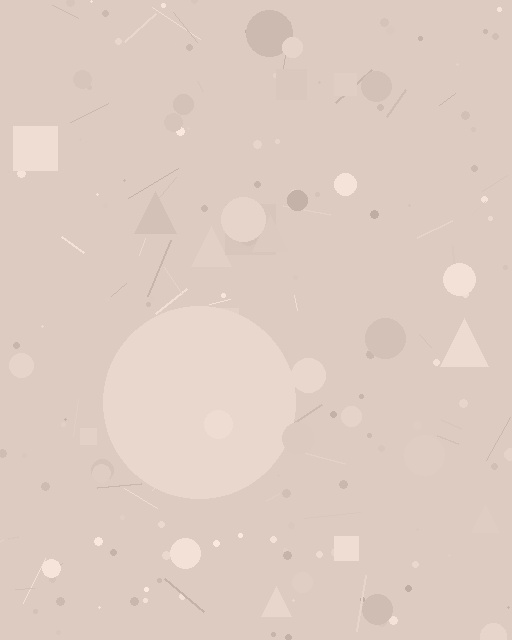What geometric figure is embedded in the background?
A circle is embedded in the background.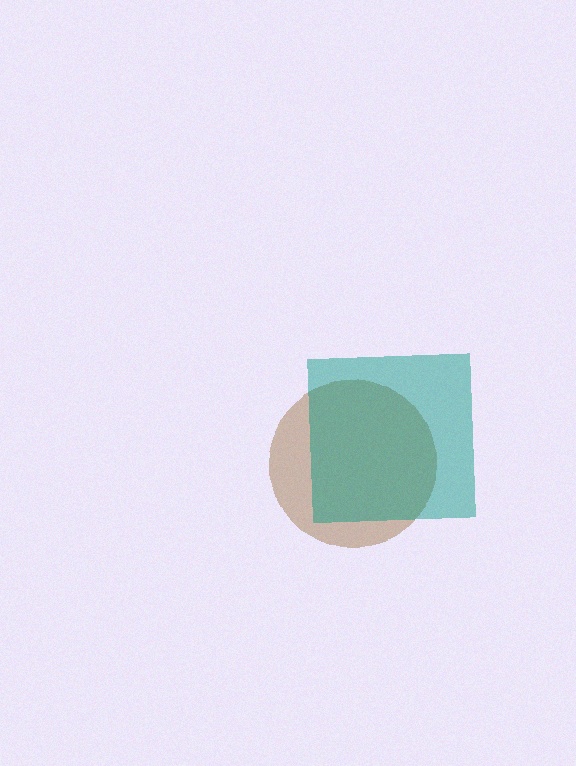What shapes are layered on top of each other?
The layered shapes are: a brown circle, a teal square.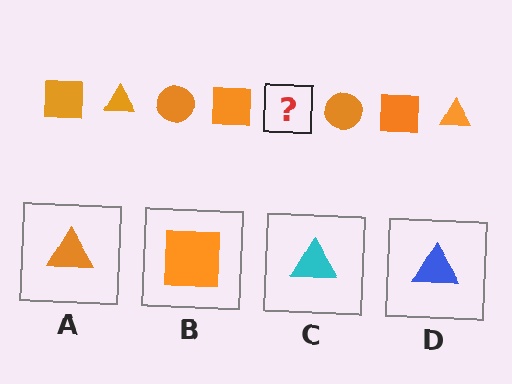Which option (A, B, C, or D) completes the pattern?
A.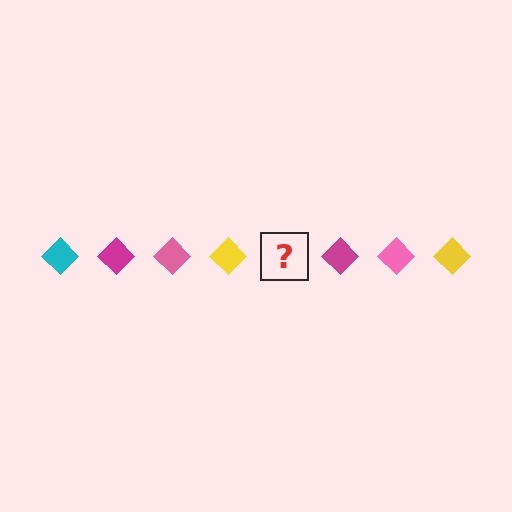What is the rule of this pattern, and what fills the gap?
The rule is that the pattern cycles through cyan, magenta, pink, yellow diamonds. The gap should be filled with a cyan diamond.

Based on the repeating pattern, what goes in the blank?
The blank should be a cyan diamond.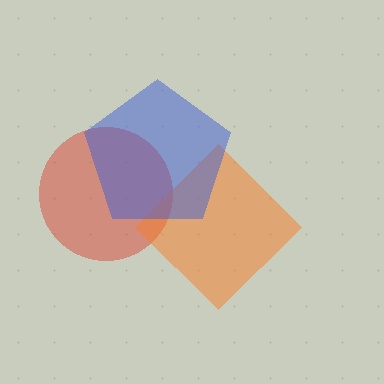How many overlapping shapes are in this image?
There are 3 overlapping shapes in the image.